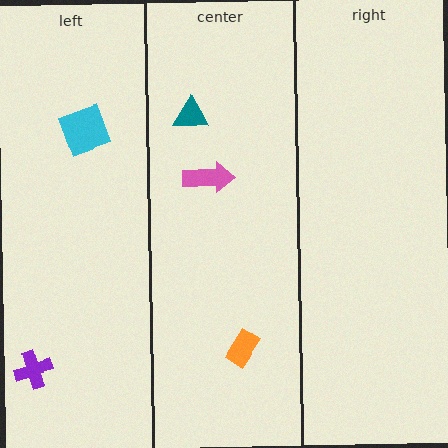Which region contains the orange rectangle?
The center region.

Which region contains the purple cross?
The left region.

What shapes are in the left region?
The purple cross, the cyan square.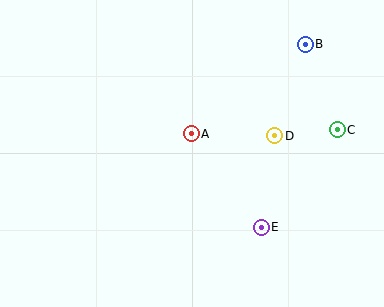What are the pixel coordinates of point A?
Point A is at (191, 134).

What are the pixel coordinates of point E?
Point E is at (261, 227).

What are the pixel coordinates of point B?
Point B is at (305, 44).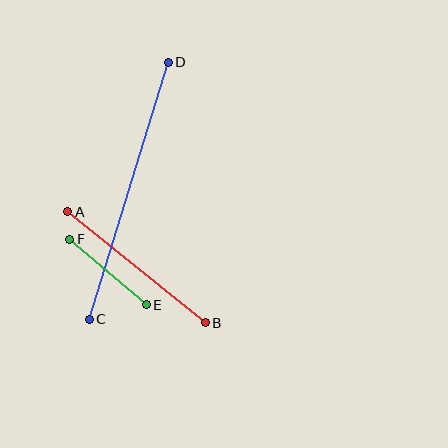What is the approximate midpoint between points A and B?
The midpoint is at approximately (137, 267) pixels.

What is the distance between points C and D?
The distance is approximately 269 pixels.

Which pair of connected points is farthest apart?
Points C and D are farthest apart.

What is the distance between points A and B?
The distance is approximately 177 pixels.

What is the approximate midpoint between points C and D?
The midpoint is at approximately (129, 191) pixels.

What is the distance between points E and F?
The distance is approximately 101 pixels.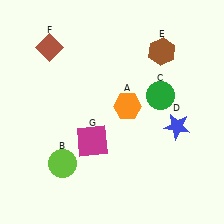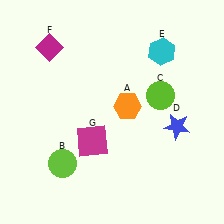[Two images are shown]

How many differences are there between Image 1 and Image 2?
There are 3 differences between the two images.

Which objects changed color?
C changed from green to lime. E changed from brown to cyan. F changed from brown to magenta.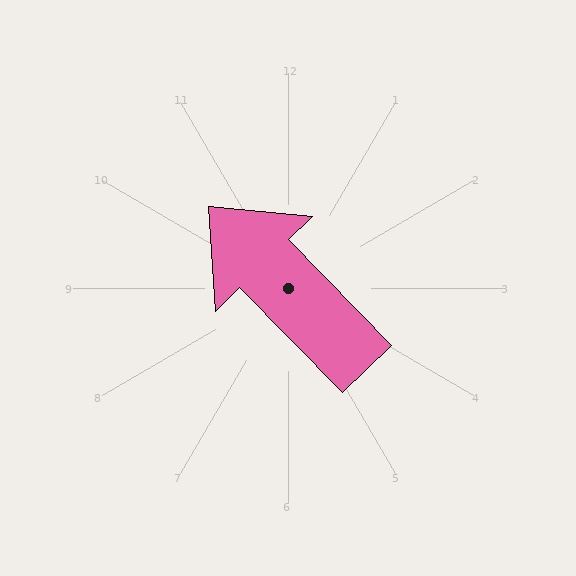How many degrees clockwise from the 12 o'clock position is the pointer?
Approximately 316 degrees.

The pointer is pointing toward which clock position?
Roughly 11 o'clock.